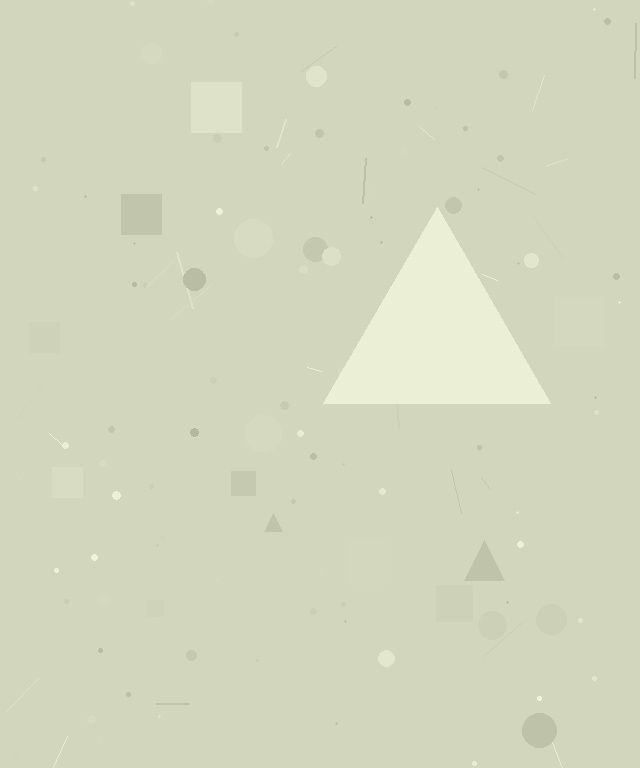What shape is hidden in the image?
A triangle is hidden in the image.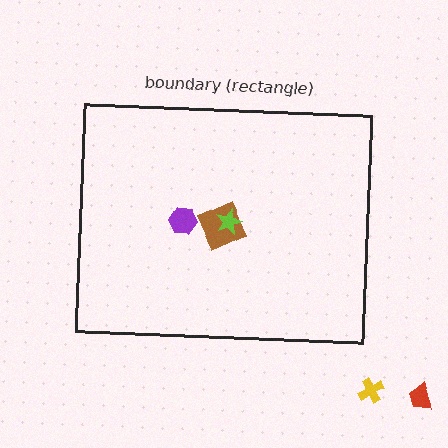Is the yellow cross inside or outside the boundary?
Outside.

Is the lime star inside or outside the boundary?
Inside.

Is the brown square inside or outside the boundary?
Inside.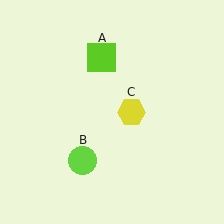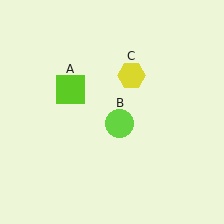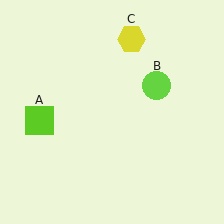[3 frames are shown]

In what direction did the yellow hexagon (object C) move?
The yellow hexagon (object C) moved up.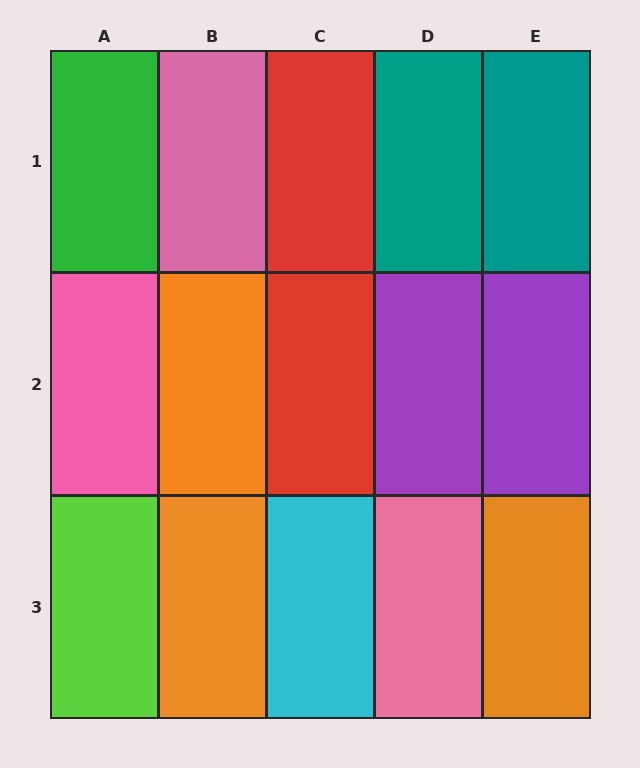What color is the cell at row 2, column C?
Red.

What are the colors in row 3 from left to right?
Lime, orange, cyan, pink, orange.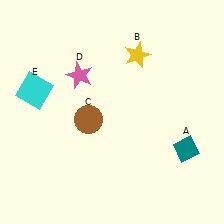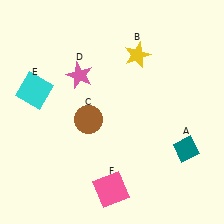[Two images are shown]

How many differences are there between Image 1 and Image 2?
There is 1 difference between the two images.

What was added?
A pink square (F) was added in Image 2.